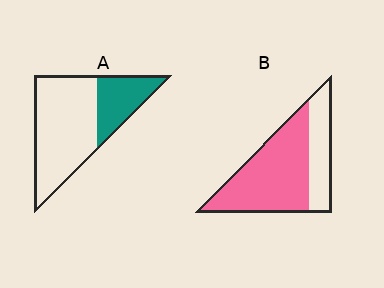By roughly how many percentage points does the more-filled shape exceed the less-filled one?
By roughly 40 percentage points (B over A).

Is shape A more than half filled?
No.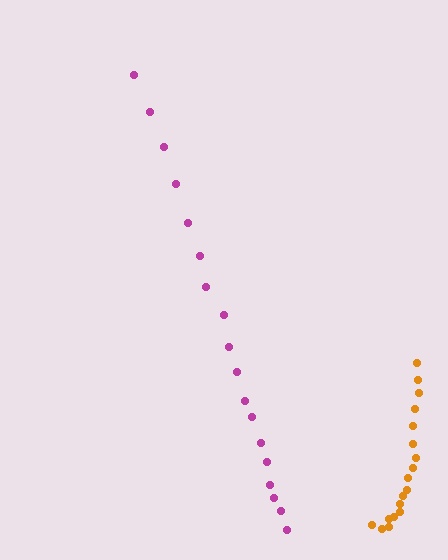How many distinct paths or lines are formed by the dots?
There are 2 distinct paths.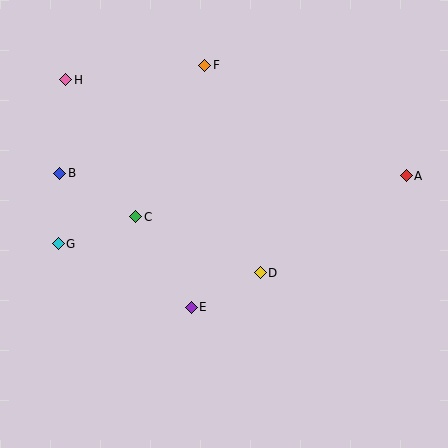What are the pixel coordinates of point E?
Point E is at (191, 307).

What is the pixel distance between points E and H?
The distance between E and H is 260 pixels.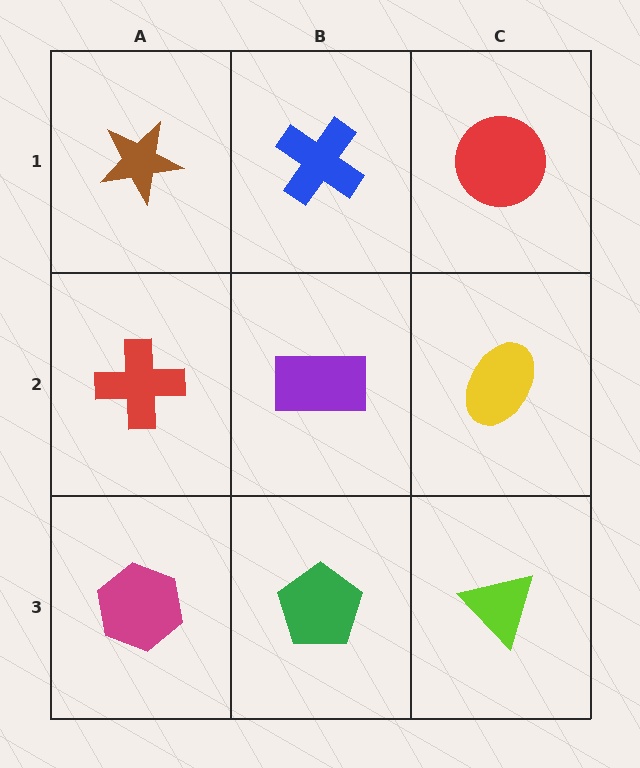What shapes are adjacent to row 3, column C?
A yellow ellipse (row 2, column C), a green pentagon (row 3, column B).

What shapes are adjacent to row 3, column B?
A purple rectangle (row 2, column B), a magenta hexagon (row 3, column A), a lime triangle (row 3, column C).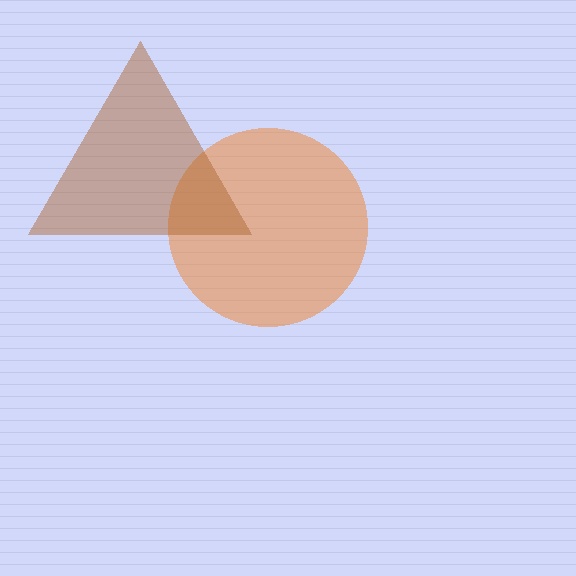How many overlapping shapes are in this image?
There are 2 overlapping shapes in the image.